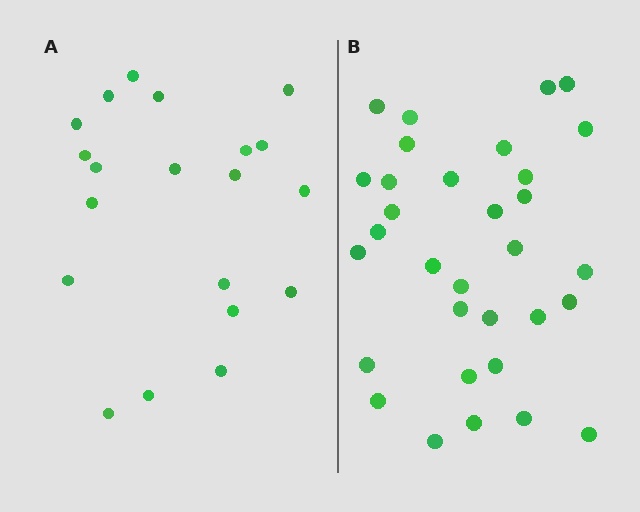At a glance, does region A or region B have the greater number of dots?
Region B (the right region) has more dots.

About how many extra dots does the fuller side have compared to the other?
Region B has roughly 12 or so more dots than region A.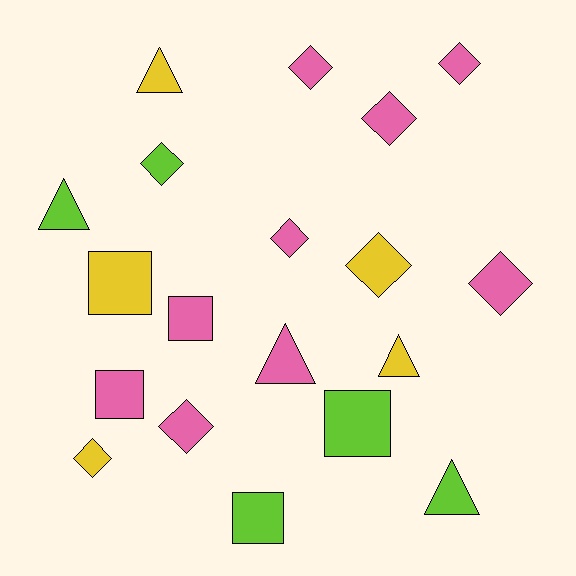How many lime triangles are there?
There are 2 lime triangles.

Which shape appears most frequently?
Diamond, with 9 objects.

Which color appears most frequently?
Pink, with 9 objects.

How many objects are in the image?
There are 19 objects.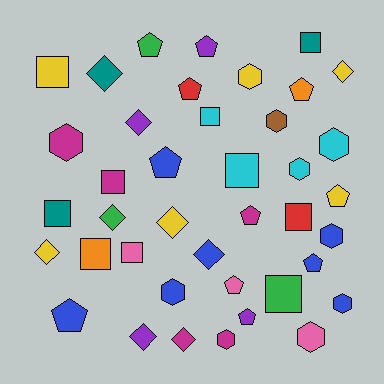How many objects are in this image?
There are 40 objects.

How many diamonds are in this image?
There are 9 diamonds.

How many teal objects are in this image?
There are 3 teal objects.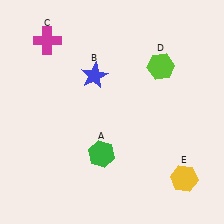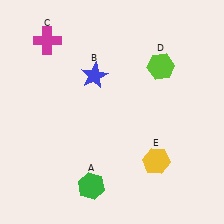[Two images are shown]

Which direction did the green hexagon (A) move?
The green hexagon (A) moved down.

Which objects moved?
The objects that moved are: the green hexagon (A), the yellow hexagon (E).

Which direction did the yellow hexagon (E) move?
The yellow hexagon (E) moved left.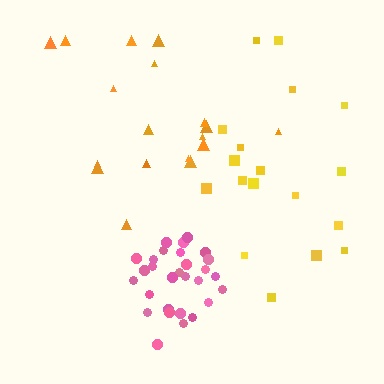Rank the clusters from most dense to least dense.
pink, yellow, orange.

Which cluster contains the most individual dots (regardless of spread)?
Pink (29).